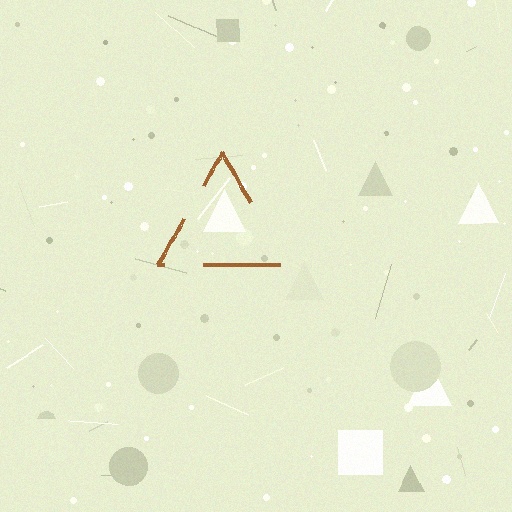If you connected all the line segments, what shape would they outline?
They would outline a triangle.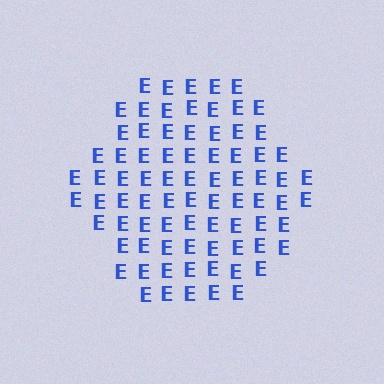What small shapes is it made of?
It is made of small letter E's.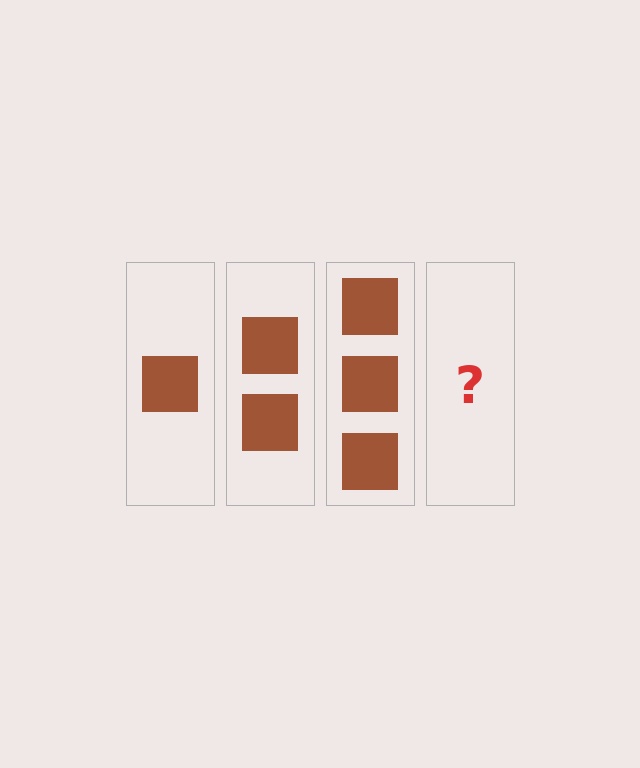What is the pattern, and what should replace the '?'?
The pattern is that each step adds one more square. The '?' should be 4 squares.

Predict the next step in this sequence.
The next step is 4 squares.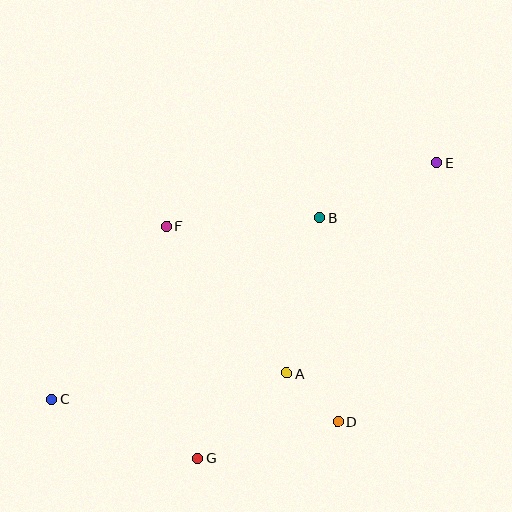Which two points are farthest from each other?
Points C and E are farthest from each other.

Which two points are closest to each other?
Points A and D are closest to each other.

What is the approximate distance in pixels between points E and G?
The distance between E and G is approximately 381 pixels.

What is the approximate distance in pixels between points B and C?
The distance between B and C is approximately 323 pixels.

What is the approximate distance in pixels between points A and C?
The distance between A and C is approximately 237 pixels.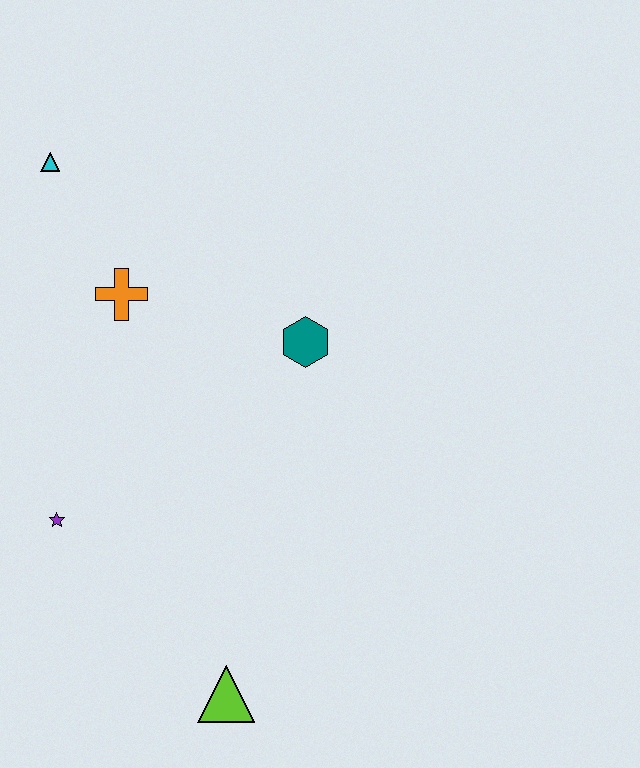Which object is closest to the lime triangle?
The purple star is closest to the lime triangle.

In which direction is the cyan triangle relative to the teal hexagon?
The cyan triangle is to the left of the teal hexagon.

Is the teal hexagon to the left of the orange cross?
No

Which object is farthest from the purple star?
The cyan triangle is farthest from the purple star.